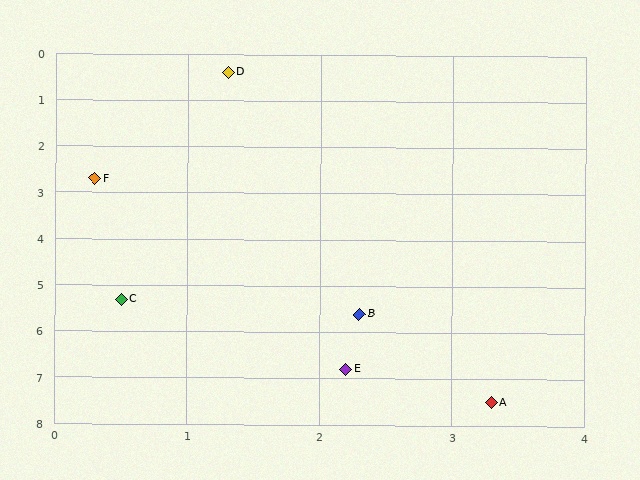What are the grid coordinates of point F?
Point F is at approximately (0.3, 2.7).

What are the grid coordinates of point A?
Point A is at approximately (3.3, 7.5).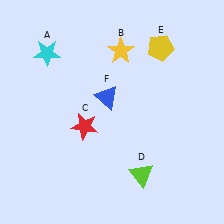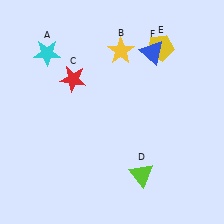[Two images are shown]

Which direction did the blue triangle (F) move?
The blue triangle (F) moved right.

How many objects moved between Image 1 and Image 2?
2 objects moved between the two images.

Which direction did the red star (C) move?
The red star (C) moved up.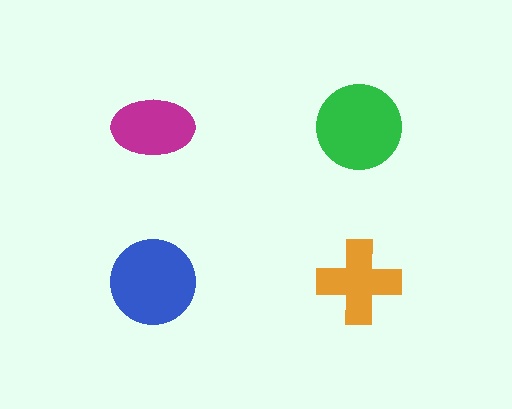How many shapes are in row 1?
2 shapes.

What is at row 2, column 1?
A blue circle.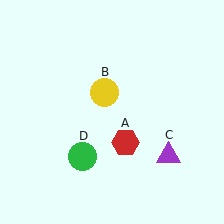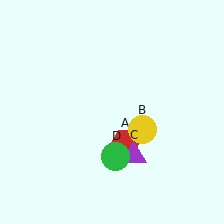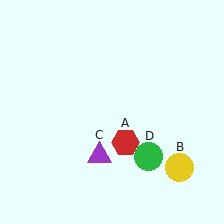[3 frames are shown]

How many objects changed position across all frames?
3 objects changed position: yellow circle (object B), purple triangle (object C), green circle (object D).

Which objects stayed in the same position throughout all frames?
Red hexagon (object A) remained stationary.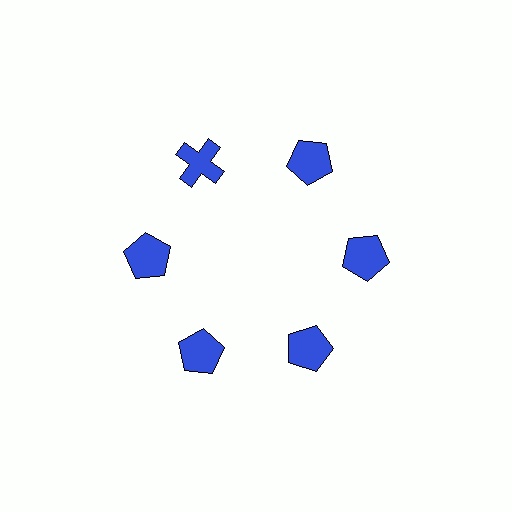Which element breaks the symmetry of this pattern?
The blue cross at roughly the 11 o'clock position breaks the symmetry. All other shapes are blue pentagons.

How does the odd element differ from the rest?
It has a different shape: cross instead of pentagon.